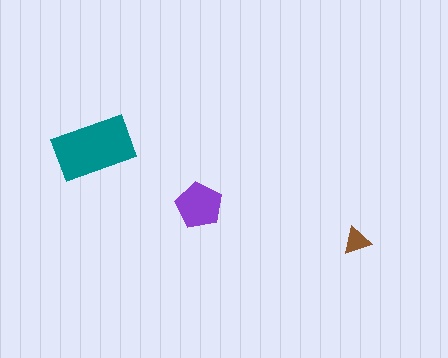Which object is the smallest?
The brown triangle.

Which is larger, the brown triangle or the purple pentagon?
The purple pentagon.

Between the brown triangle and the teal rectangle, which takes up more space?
The teal rectangle.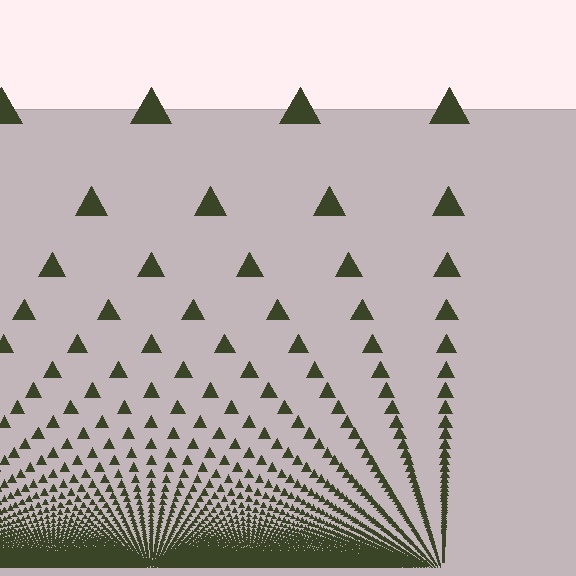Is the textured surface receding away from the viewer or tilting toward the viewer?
The surface appears to tilt toward the viewer. Texture elements get larger and sparser toward the top.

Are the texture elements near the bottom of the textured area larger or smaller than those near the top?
Smaller. The gradient is inverted — elements near the bottom are smaller and denser.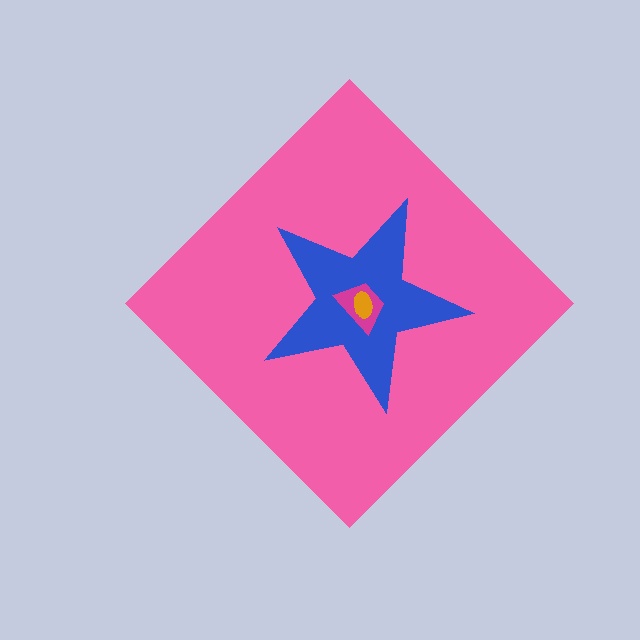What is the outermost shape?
The pink diamond.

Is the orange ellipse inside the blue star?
Yes.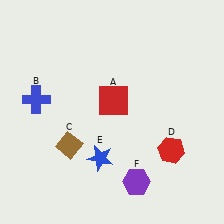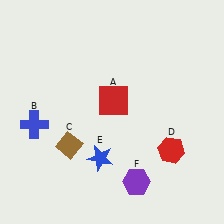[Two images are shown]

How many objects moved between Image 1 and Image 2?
1 object moved between the two images.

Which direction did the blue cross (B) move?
The blue cross (B) moved down.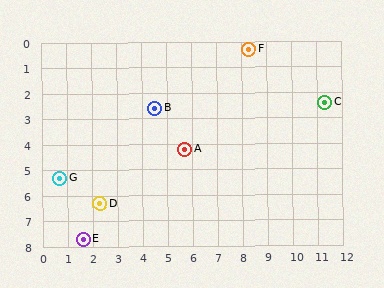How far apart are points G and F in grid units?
Points G and F are about 9.1 grid units apart.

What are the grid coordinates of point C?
Point C is at approximately (11.3, 2.4).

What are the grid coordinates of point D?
Point D is at approximately (2.3, 6.3).